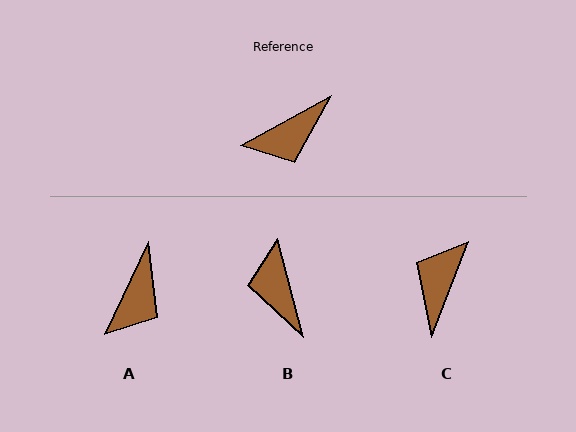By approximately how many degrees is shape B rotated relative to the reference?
Approximately 104 degrees clockwise.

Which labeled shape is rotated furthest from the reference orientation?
C, about 139 degrees away.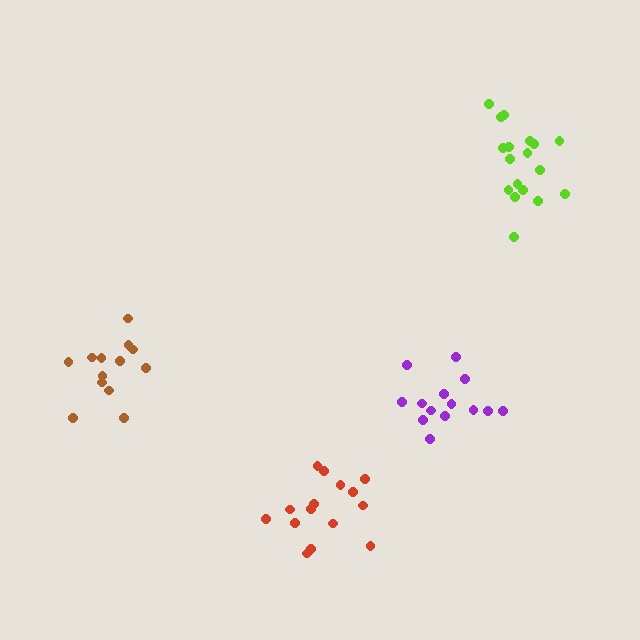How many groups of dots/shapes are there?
There are 4 groups.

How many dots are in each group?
Group 1: 13 dots, Group 2: 18 dots, Group 3: 15 dots, Group 4: 14 dots (60 total).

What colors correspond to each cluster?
The clusters are colored: brown, lime, red, purple.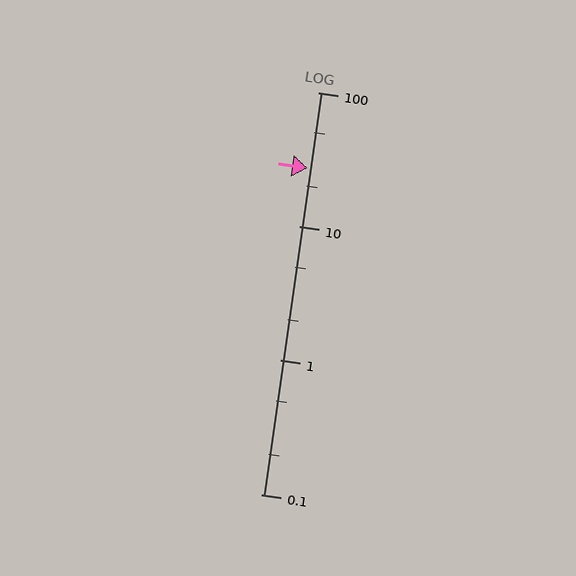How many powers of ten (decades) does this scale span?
The scale spans 3 decades, from 0.1 to 100.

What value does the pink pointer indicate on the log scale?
The pointer indicates approximately 27.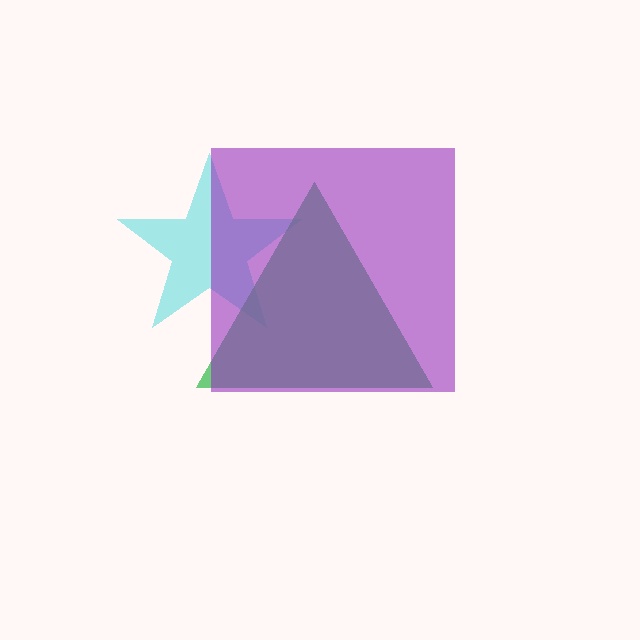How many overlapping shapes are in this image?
There are 3 overlapping shapes in the image.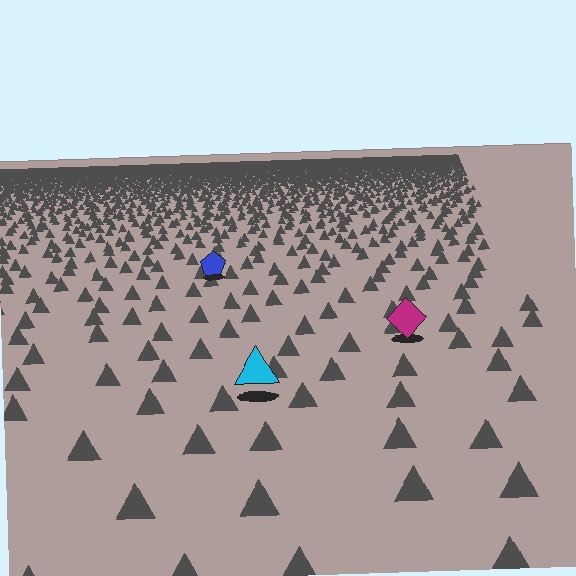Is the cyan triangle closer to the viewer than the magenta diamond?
Yes. The cyan triangle is closer — you can tell from the texture gradient: the ground texture is coarser near it.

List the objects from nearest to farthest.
From nearest to farthest: the cyan triangle, the magenta diamond, the blue pentagon.